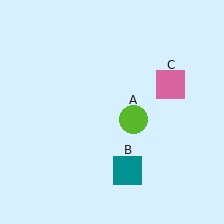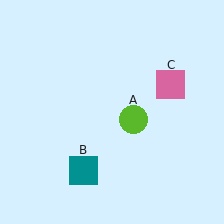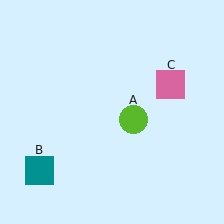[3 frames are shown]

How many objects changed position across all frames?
1 object changed position: teal square (object B).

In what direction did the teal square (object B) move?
The teal square (object B) moved left.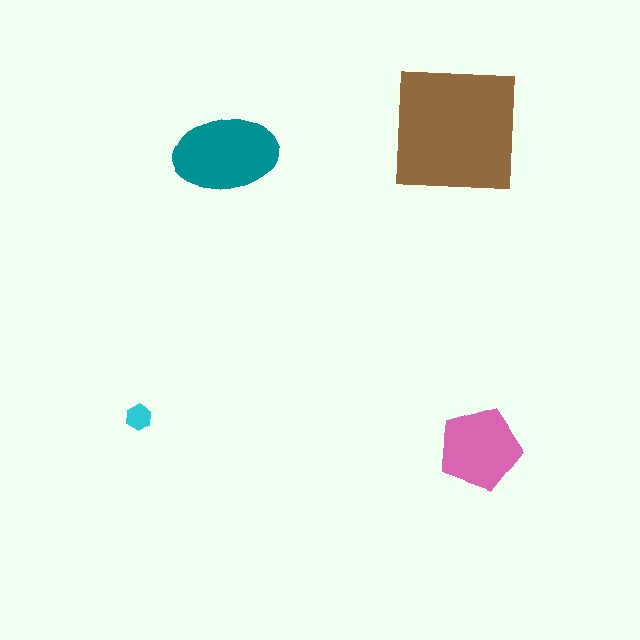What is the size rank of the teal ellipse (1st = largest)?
2nd.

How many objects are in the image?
There are 4 objects in the image.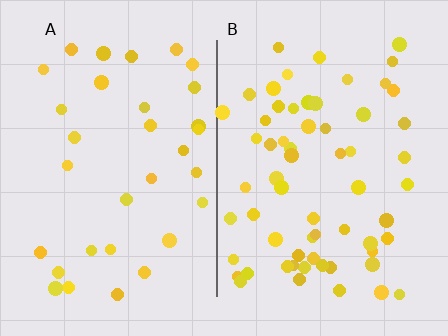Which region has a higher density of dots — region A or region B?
B (the right).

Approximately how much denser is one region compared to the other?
Approximately 1.9× — region B over region A.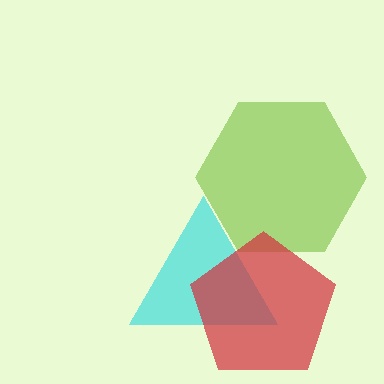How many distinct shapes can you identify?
There are 3 distinct shapes: a lime hexagon, a cyan triangle, a red pentagon.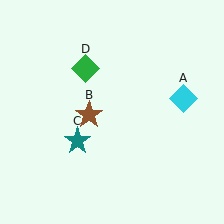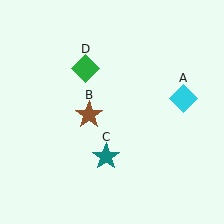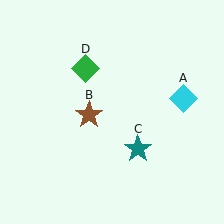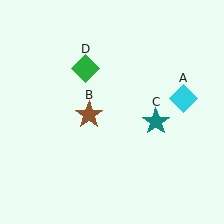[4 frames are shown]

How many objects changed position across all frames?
1 object changed position: teal star (object C).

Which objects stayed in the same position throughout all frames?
Cyan diamond (object A) and brown star (object B) and green diamond (object D) remained stationary.